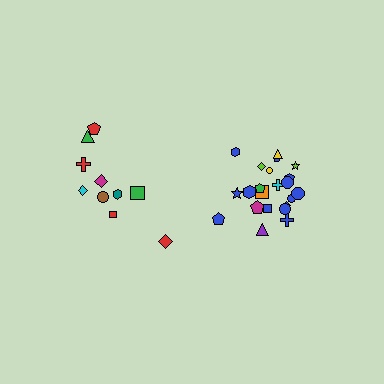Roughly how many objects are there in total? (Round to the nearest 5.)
Roughly 30 objects in total.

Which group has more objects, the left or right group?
The right group.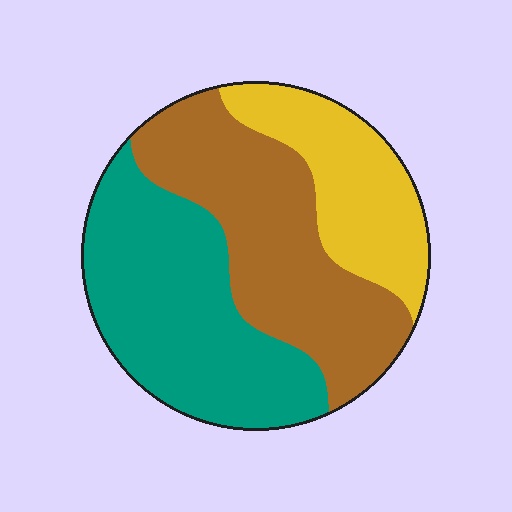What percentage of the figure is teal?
Teal takes up about two fifths (2/5) of the figure.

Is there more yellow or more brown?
Brown.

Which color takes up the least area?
Yellow, at roughly 25%.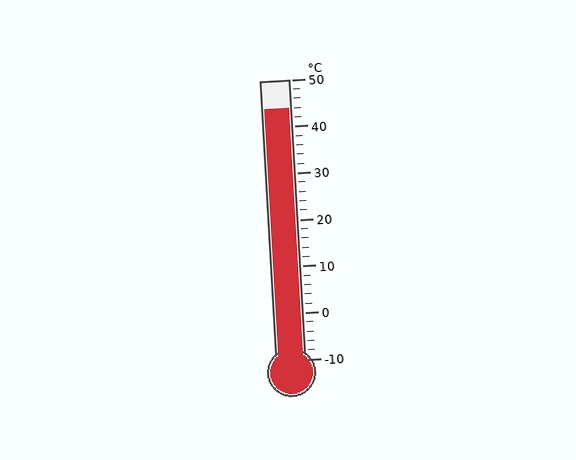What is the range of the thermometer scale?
The thermometer scale ranges from -10°C to 50°C.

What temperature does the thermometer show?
The thermometer shows approximately 44°C.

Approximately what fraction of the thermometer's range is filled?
The thermometer is filled to approximately 90% of its range.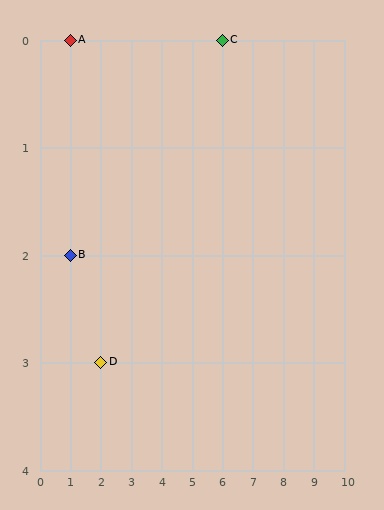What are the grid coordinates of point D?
Point D is at grid coordinates (2, 3).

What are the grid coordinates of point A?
Point A is at grid coordinates (1, 0).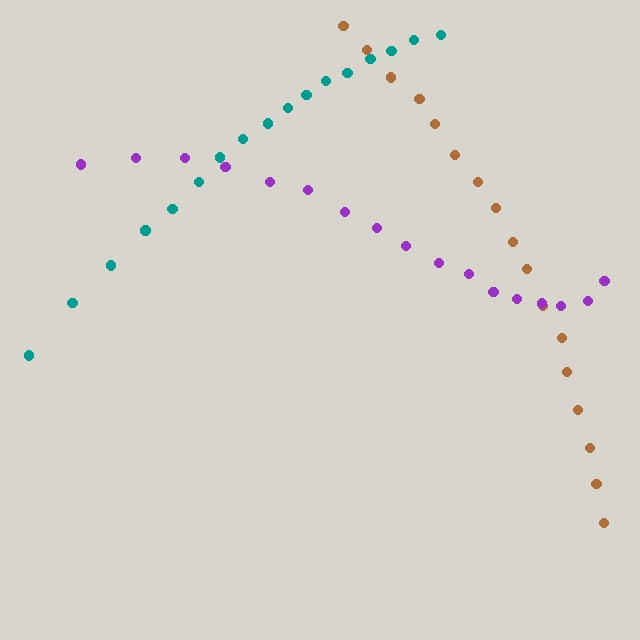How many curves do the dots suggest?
There are 3 distinct paths.